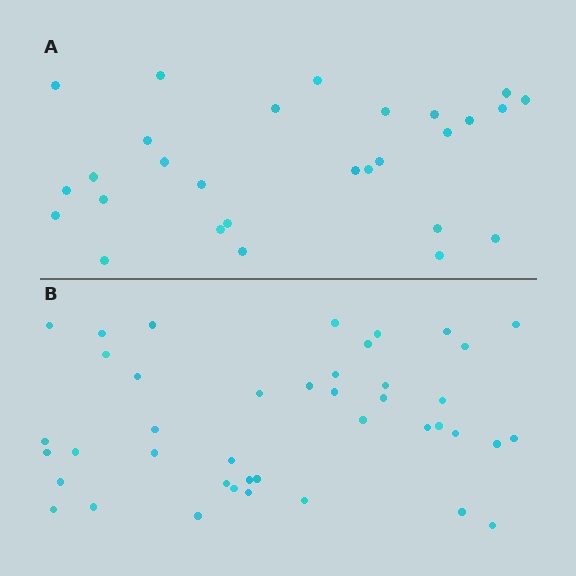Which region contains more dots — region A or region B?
Region B (the bottom region) has more dots.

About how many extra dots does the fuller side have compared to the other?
Region B has approximately 15 more dots than region A.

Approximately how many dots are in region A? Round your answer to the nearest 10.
About 30 dots. (The exact count is 28, which rounds to 30.)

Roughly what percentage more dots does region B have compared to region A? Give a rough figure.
About 50% more.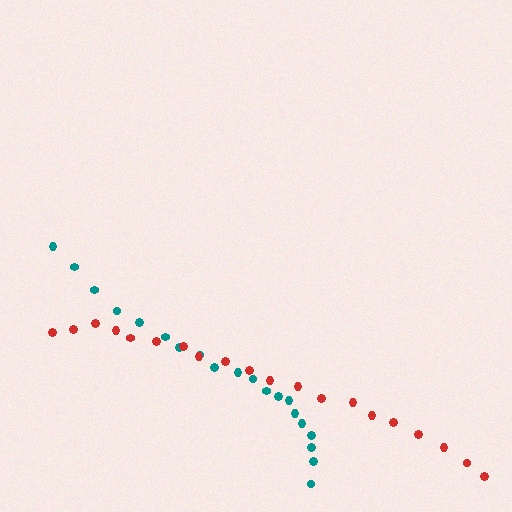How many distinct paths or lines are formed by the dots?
There are 2 distinct paths.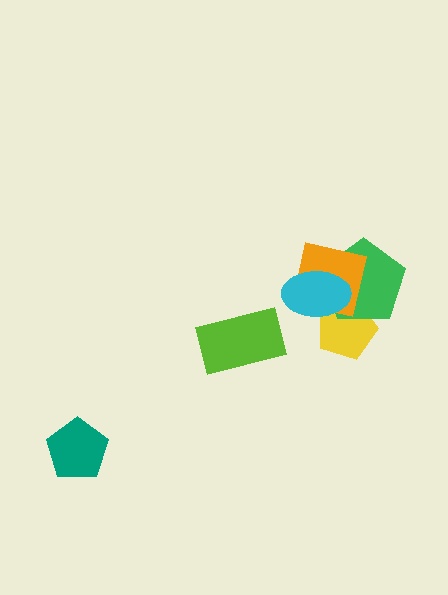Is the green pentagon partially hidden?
Yes, it is partially covered by another shape.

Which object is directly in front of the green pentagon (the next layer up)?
The orange square is directly in front of the green pentagon.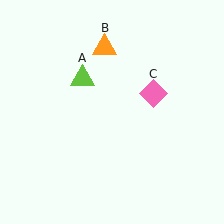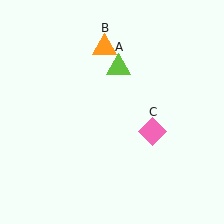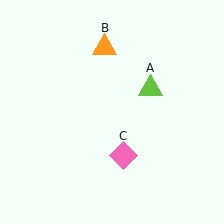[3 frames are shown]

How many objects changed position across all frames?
2 objects changed position: lime triangle (object A), pink diamond (object C).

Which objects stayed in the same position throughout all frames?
Orange triangle (object B) remained stationary.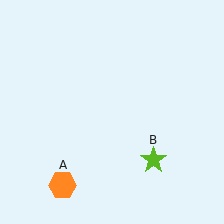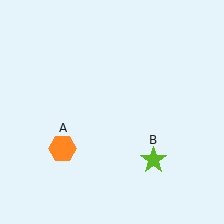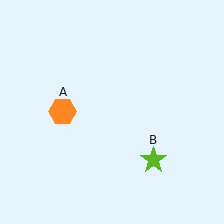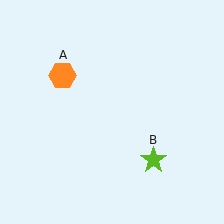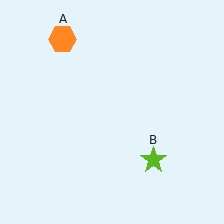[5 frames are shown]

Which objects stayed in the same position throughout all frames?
Lime star (object B) remained stationary.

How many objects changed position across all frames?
1 object changed position: orange hexagon (object A).